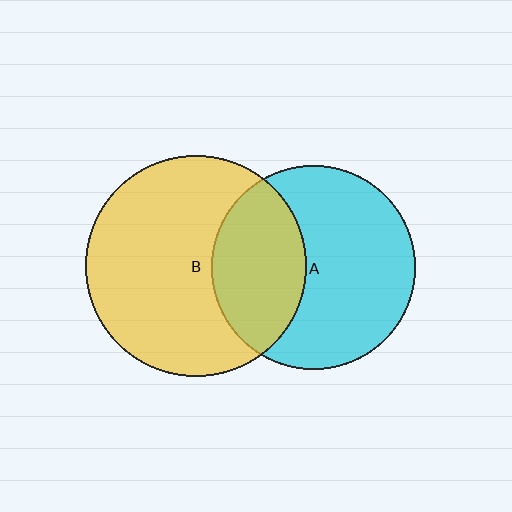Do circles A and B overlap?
Yes.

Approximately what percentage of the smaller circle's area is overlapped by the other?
Approximately 35%.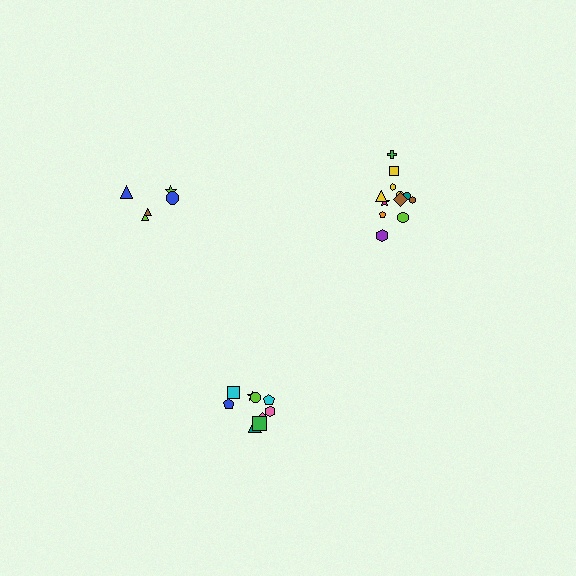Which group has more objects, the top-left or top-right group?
The top-right group.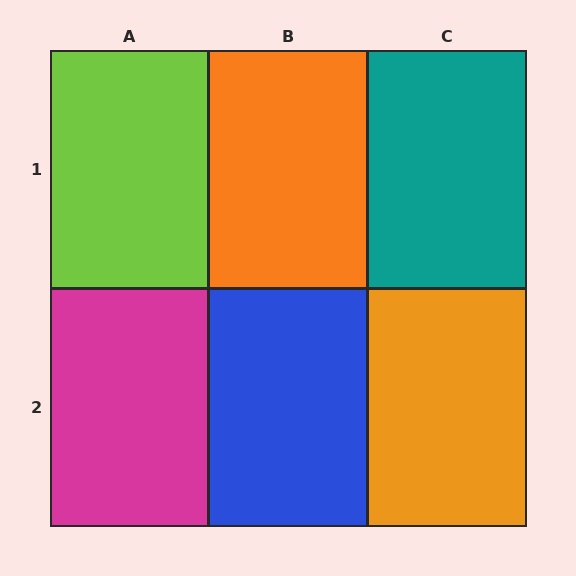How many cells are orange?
2 cells are orange.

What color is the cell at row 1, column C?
Teal.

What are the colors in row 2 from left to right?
Magenta, blue, orange.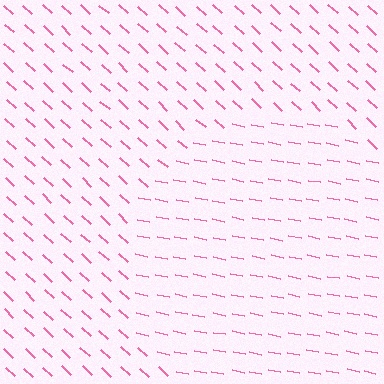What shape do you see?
I see a circle.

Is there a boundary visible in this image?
Yes, there is a texture boundary formed by a change in line orientation.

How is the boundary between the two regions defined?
The boundary is defined purely by a change in line orientation (approximately 31 degrees difference). All lines are the same color and thickness.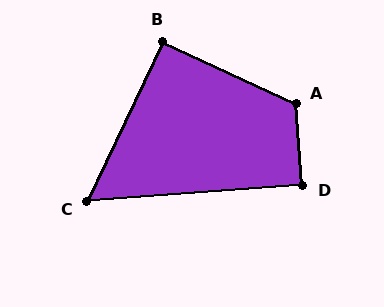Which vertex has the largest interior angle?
A, at approximately 120 degrees.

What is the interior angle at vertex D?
Approximately 89 degrees (approximately right).